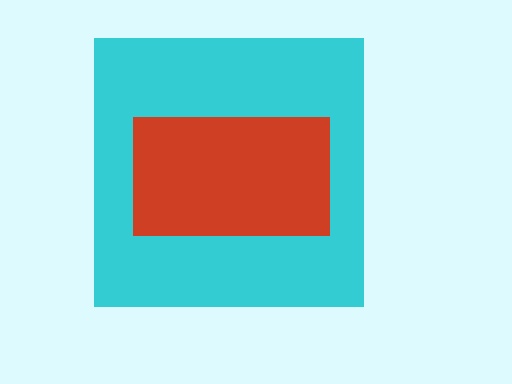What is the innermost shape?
The red rectangle.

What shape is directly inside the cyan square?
The red rectangle.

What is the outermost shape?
The cyan square.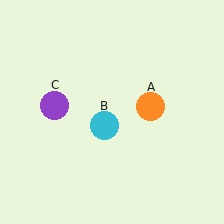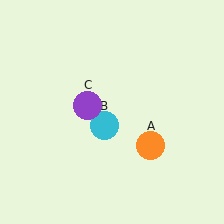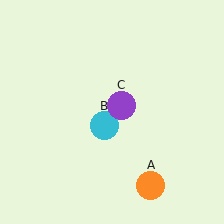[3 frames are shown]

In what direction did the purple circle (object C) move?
The purple circle (object C) moved right.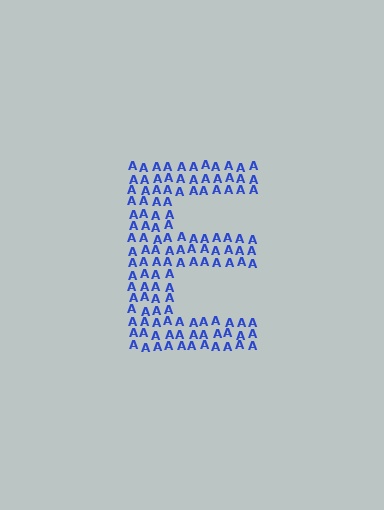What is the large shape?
The large shape is the letter E.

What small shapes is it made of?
It is made of small letter A's.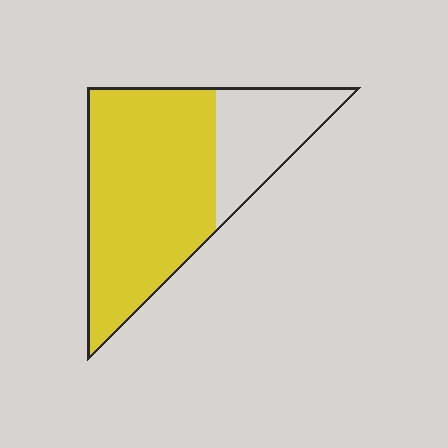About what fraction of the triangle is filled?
About three quarters (3/4).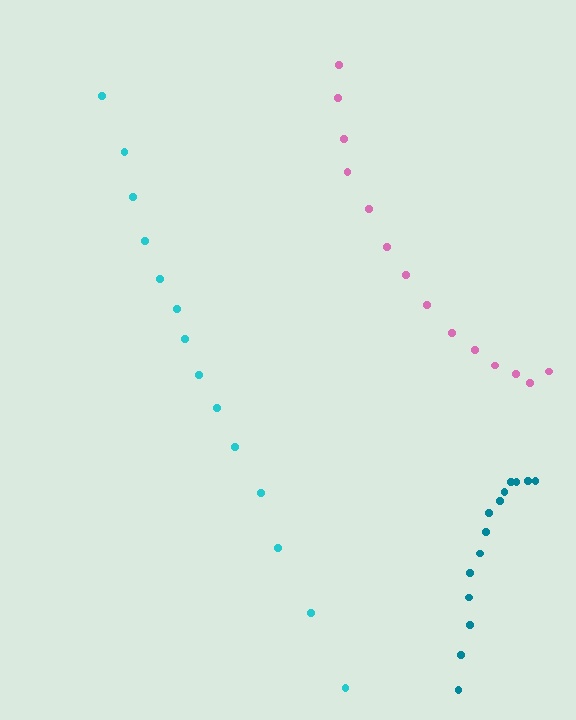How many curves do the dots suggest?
There are 3 distinct paths.